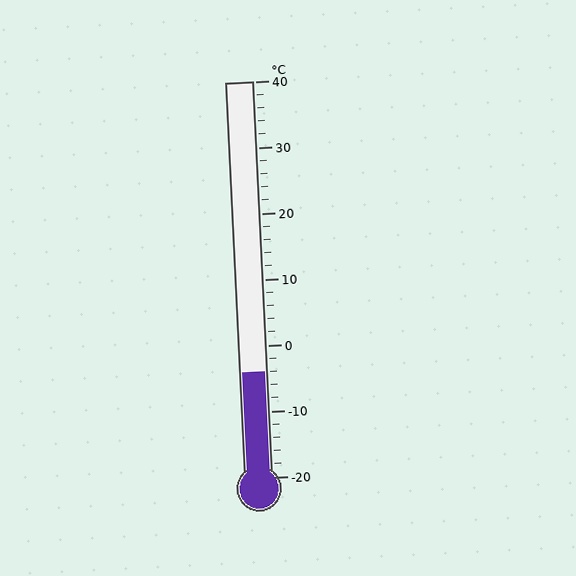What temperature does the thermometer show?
The thermometer shows approximately -4°C.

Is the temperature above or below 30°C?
The temperature is below 30°C.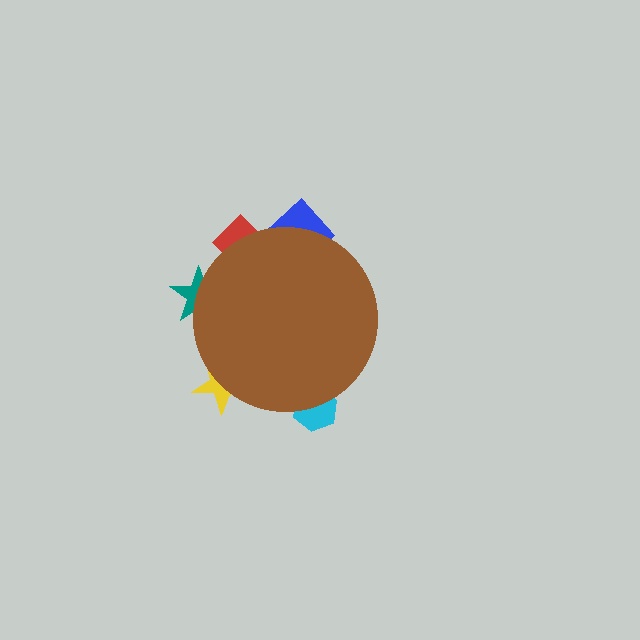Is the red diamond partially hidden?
Yes, the red diamond is partially hidden behind the brown circle.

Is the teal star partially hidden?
Yes, the teal star is partially hidden behind the brown circle.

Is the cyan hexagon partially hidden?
Yes, the cyan hexagon is partially hidden behind the brown circle.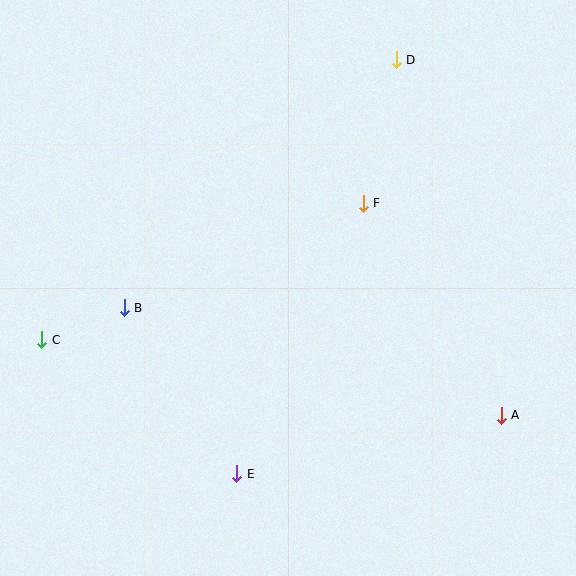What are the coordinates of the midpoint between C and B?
The midpoint between C and B is at (83, 324).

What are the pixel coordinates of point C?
Point C is at (42, 340).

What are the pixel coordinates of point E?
Point E is at (237, 474).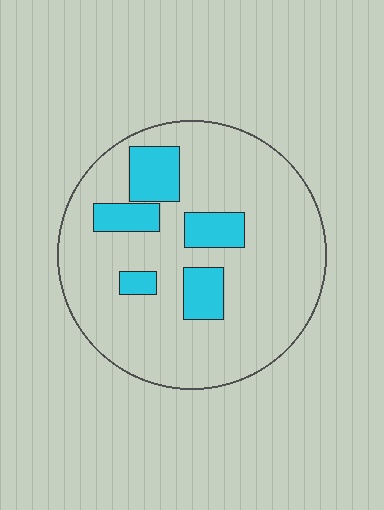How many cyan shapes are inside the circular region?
5.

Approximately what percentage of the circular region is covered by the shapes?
Approximately 20%.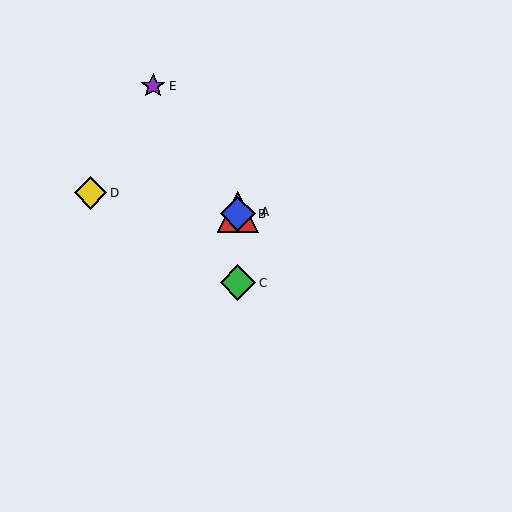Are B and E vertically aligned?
No, B is at x≈238 and E is at x≈153.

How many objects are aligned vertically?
3 objects (A, B, C) are aligned vertically.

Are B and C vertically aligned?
Yes, both are at x≈238.